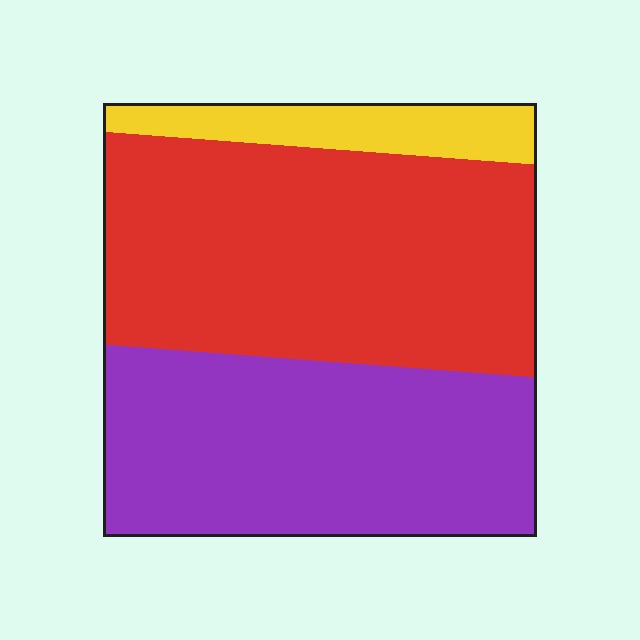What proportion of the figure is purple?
Purple covers about 40% of the figure.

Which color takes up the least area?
Yellow, at roughly 10%.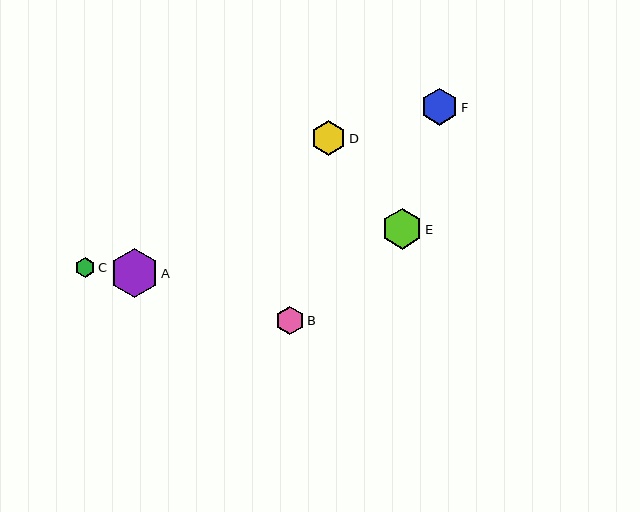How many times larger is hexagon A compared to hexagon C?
Hexagon A is approximately 2.5 times the size of hexagon C.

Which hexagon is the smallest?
Hexagon C is the smallest with a size of approximately 20 pixels.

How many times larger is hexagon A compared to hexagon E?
Hexagon A is approximately 1.2 times the size of hexagon E.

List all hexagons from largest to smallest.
From largest to smallest: A, E, F, D, B, C.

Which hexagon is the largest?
Hexagon A is the largest with a size of approximately 48 pixels.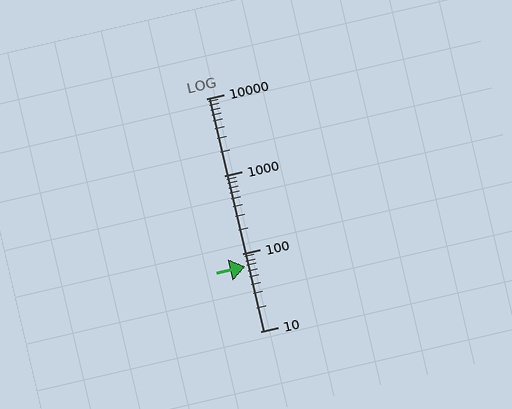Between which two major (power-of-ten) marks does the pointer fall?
The pointer is between 10 and 100.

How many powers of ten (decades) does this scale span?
The scale spans 3 decades, from 10 to 10000.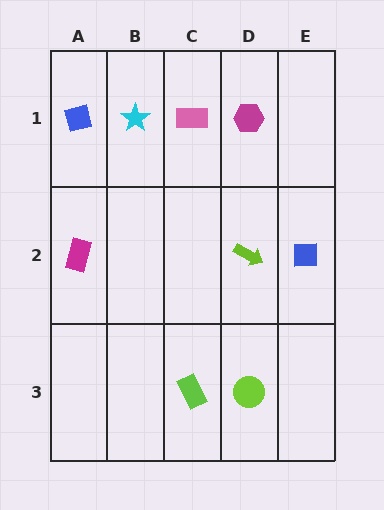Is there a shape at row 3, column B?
No, that cell is empty.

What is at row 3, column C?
A lime rectangle.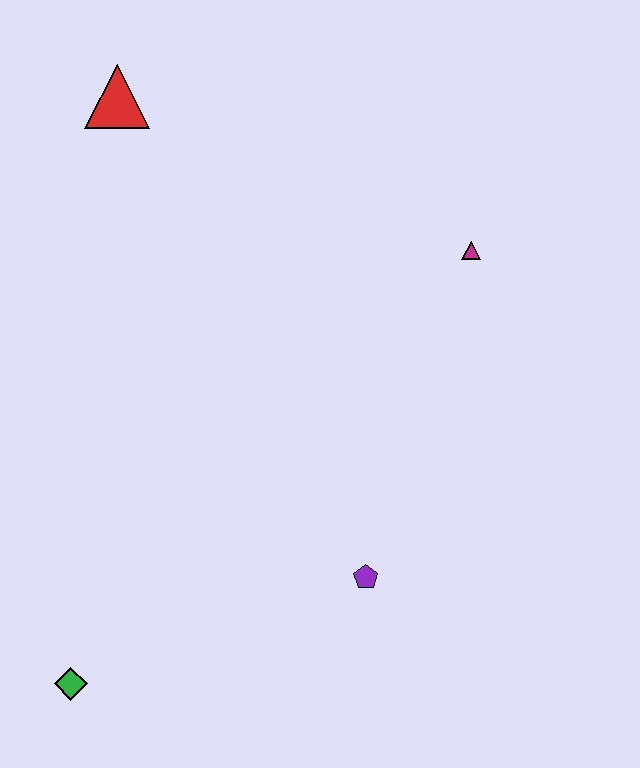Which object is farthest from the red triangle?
The green diamond is farthest from the red triangle.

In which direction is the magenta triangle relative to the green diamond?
The magenta triangle is above the green diamond.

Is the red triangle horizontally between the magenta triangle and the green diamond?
Yes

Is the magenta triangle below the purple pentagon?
No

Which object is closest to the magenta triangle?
The purple pentagon is closest to the magenta triangle.